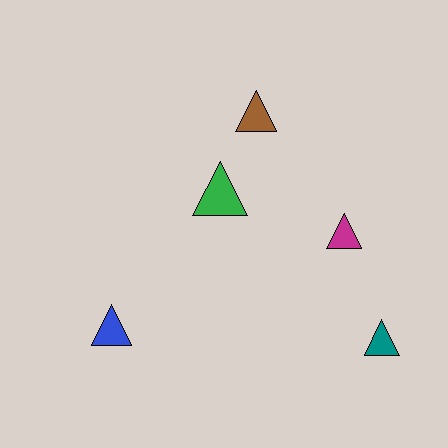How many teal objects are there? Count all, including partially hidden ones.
There is 1 teal object.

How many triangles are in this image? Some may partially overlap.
There are 5 triangles.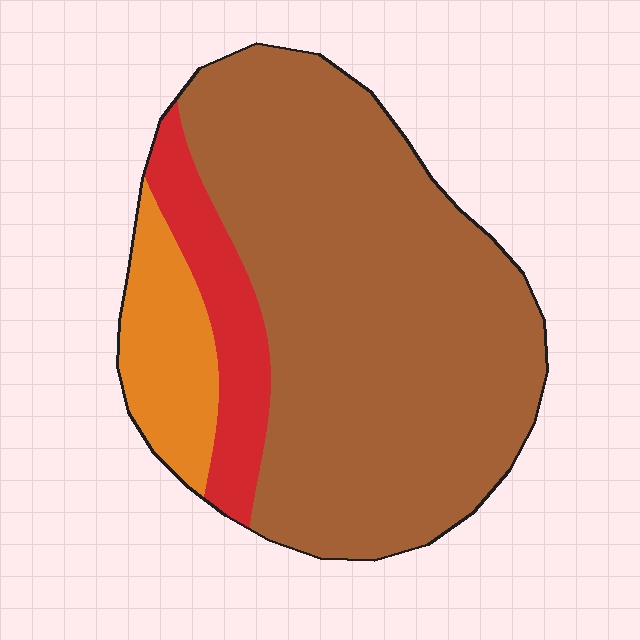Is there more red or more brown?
Brown.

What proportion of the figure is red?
Red takes up about one eighth (1/8) of the figure.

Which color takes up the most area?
Brown, at roughly 75%.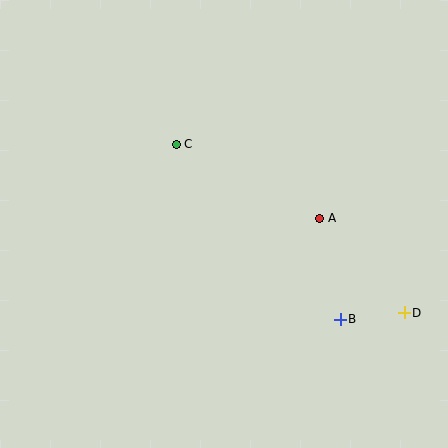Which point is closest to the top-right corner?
Point A is closest to the top-right corner.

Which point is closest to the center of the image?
Point C at (176, 144) is closest to the center.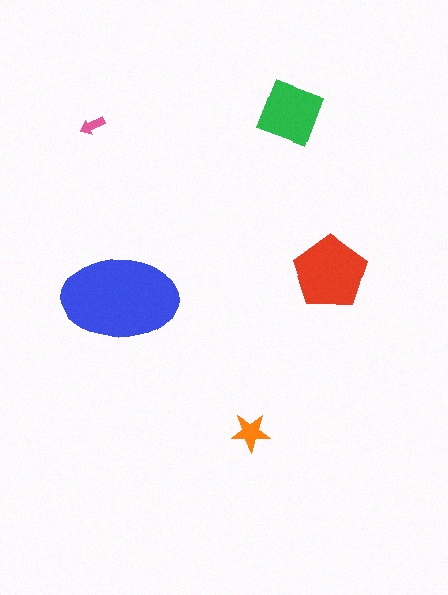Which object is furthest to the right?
The red pentagon is rightmost.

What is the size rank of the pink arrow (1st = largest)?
5th.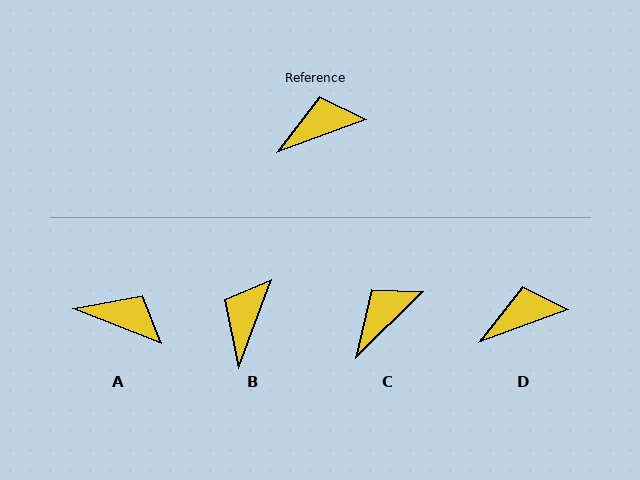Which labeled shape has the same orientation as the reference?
D.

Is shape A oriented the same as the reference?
No, it is off by about 41 degrees.